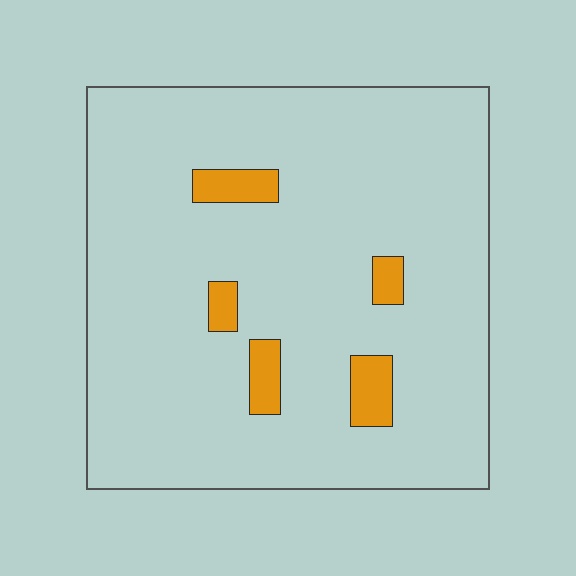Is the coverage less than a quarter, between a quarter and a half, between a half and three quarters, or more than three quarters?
Less than a quarter.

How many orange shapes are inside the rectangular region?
5.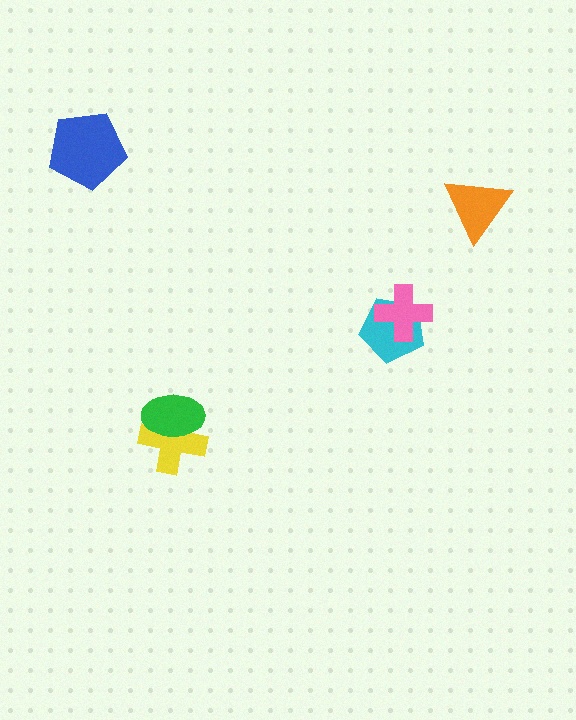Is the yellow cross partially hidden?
Yes, it is partially covered by another shape.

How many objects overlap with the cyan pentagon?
1 object overlaps with the cyan pentagon.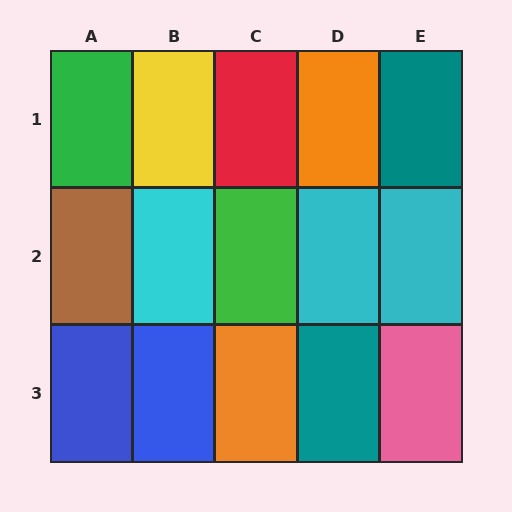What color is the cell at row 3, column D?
Teal.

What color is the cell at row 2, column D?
Cyan.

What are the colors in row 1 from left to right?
Green, yellow, red, orange, teal.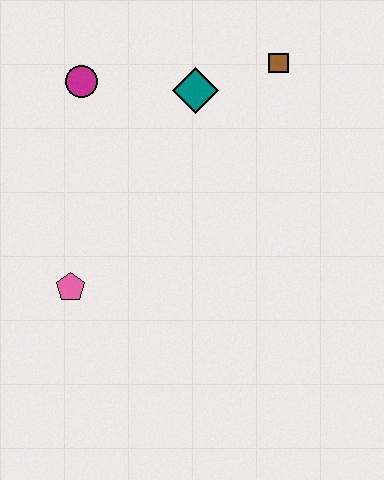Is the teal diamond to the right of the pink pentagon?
Yes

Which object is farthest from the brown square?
The pink pentagon is farthest from the brown square.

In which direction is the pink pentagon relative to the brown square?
The pink pentagon is below the brown square.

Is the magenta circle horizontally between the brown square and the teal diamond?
No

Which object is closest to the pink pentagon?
The magenta circle is closest to the pink pentagon.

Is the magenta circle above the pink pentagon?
Yes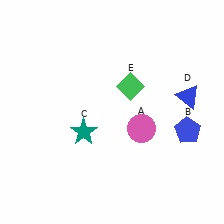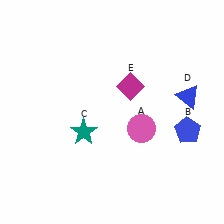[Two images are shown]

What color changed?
The diamond (E) changed from green in Image 1 to magenta in Image 2.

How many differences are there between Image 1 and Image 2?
There is 1 difference between the two images.